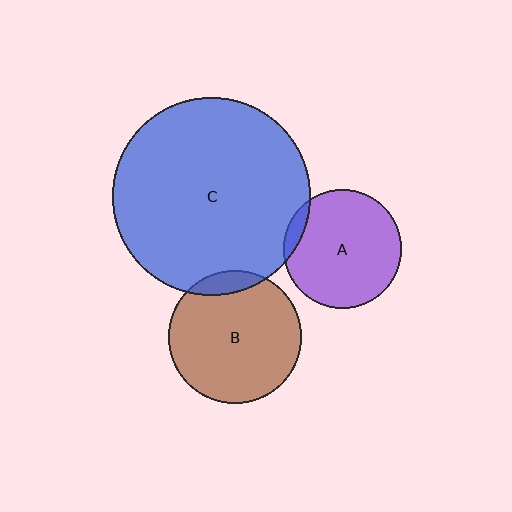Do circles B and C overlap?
Yes.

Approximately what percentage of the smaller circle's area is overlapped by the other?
Approximately 10%.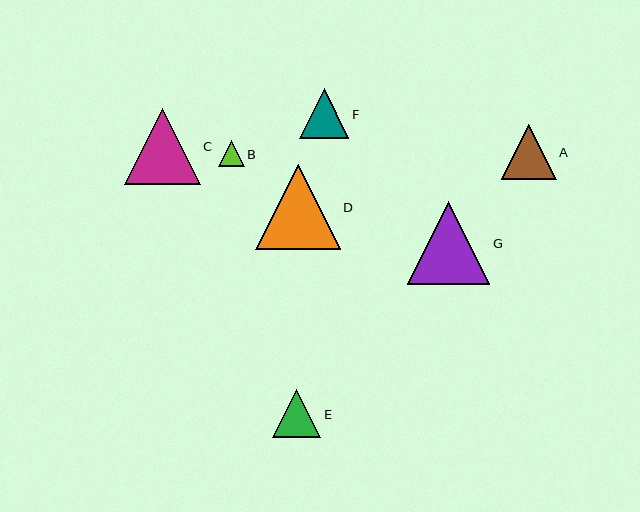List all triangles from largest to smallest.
From largest to smallest: D, G, C, A, F, E, B.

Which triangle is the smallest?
Triangle B is the smallest with a size of approximately 25 pixels.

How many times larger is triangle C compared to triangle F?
Triangle C is approximately 1.5 times the size of triangle F.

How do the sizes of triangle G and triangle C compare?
Triangle G and triangle C are approximately the same size.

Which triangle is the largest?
Triangle D is the largest with a size of approximately 85 pixels.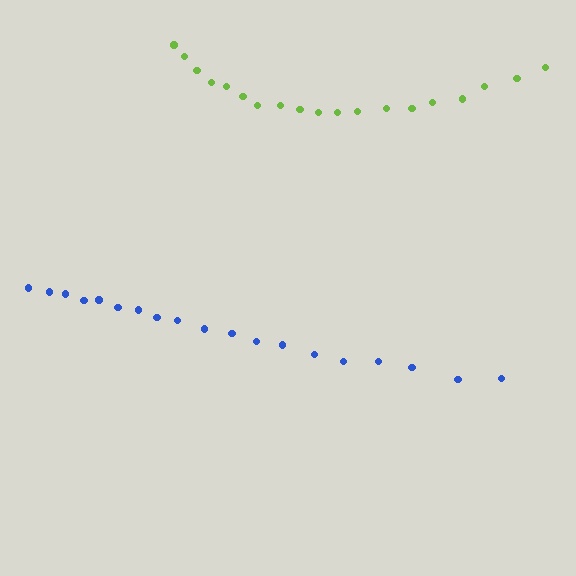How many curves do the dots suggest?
There are 2 distinct paths.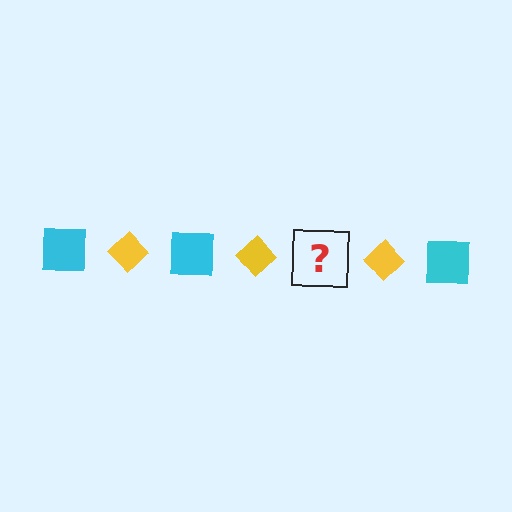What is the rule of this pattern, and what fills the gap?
The rule is that the pattern alternates between cyan square and yellow diamond. The gap should be filled with a cyan square.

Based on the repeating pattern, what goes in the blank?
The blank should be a cyan square.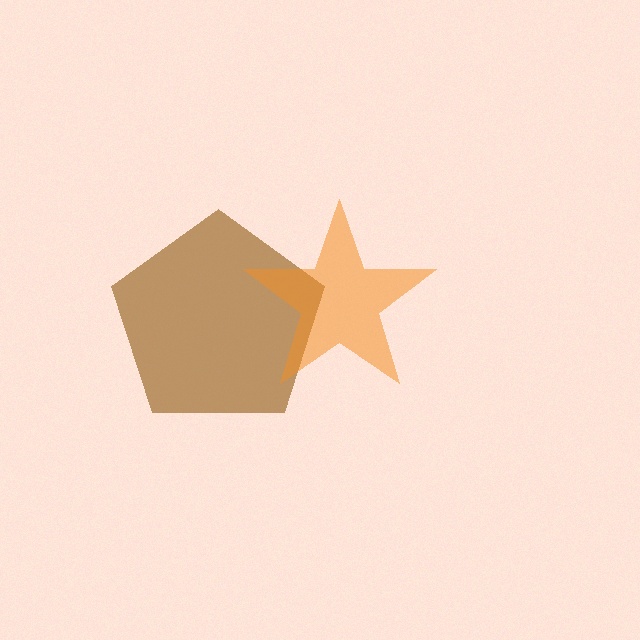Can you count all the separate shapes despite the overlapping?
Yes, there are 2 separate shapes.